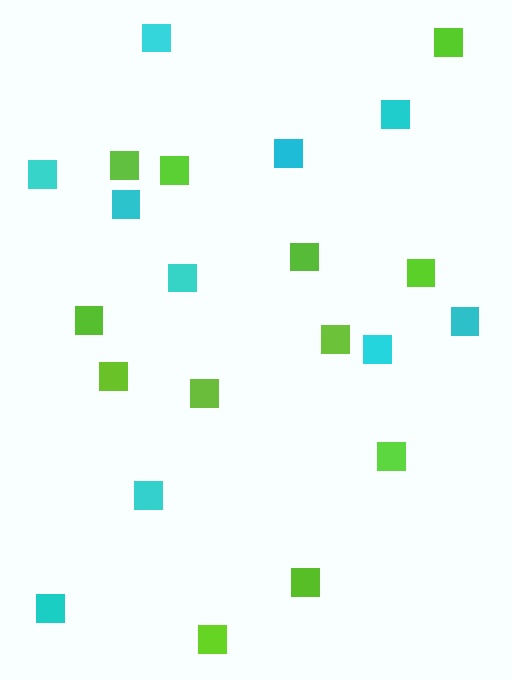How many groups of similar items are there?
There are 2 groups: one group of cyan squares (10) and one group of lime squares (12).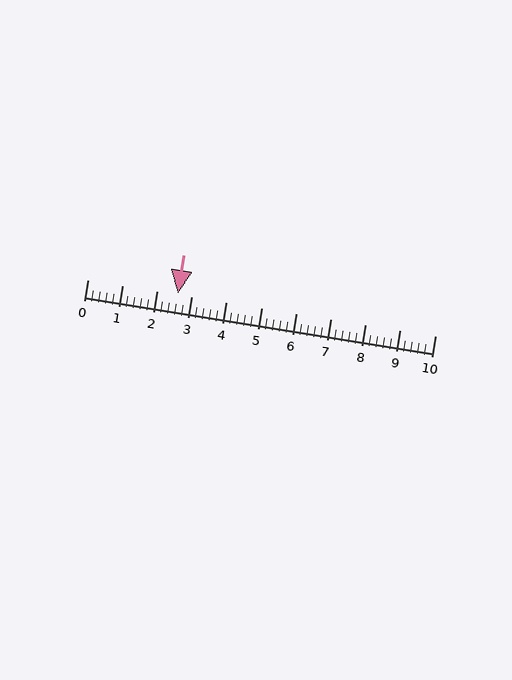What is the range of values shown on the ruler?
The ruler shows values from 0 to 10.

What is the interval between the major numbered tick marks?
The major tick marks are spaced 1 units apart.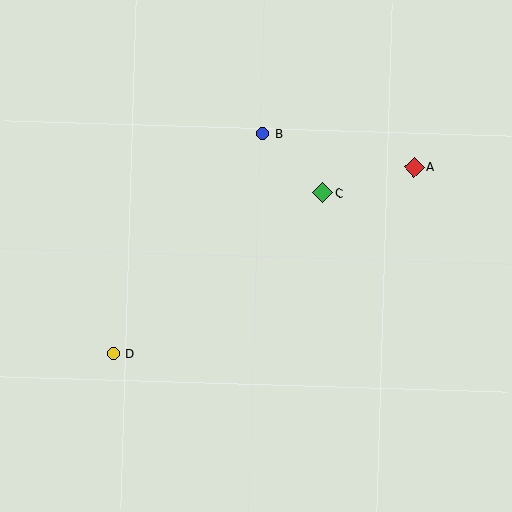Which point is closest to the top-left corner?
Point B is closest to the top-left corner.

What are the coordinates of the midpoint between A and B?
The midpoint between A and B is at (338, 150).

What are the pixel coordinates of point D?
Point D is at (113, 353).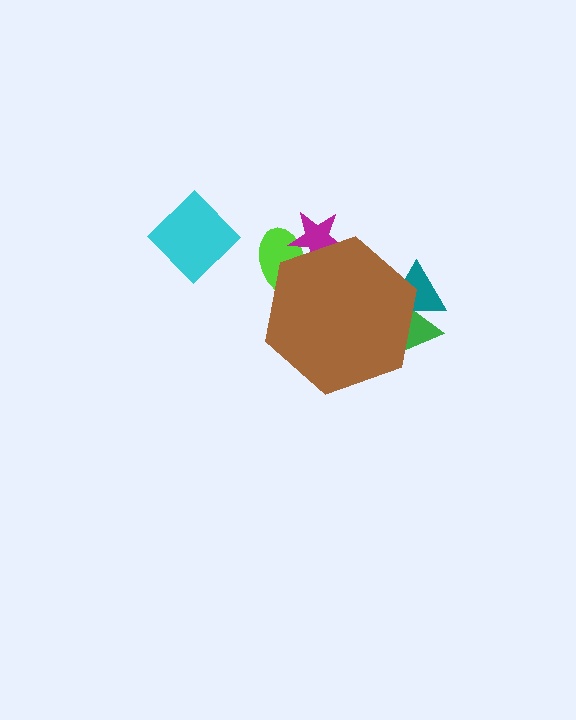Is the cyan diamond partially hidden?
No, the cyan diamond is fully visible.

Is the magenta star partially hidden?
Yes, the magenta star is partially hidden behind the brown hexagon.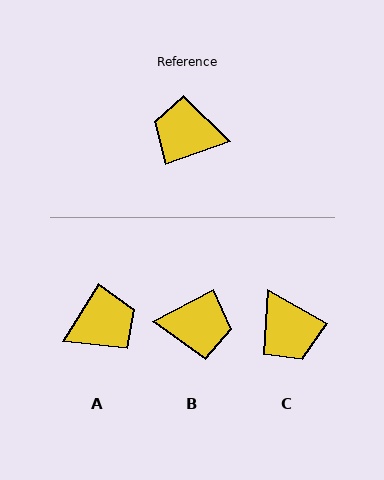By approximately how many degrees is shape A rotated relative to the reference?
Approximately 141 degrees clockwise.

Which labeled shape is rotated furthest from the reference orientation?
B, about 171 degrees away.